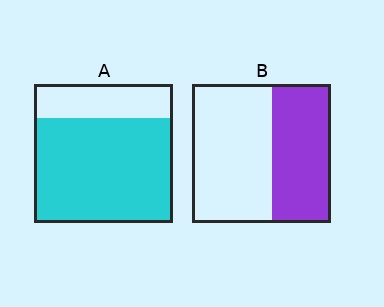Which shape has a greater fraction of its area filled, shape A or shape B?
Shape A.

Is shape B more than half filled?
No.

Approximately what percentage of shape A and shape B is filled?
A is approximately 75% and B is approximately 40%.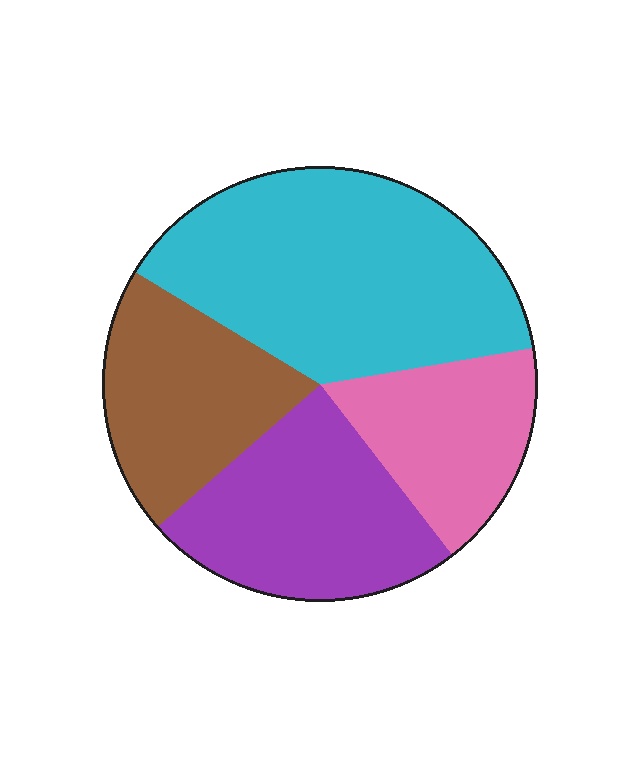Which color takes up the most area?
Cyan, at roughly 40%.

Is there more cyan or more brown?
Cyan.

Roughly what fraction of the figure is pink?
Pink takes up less than a quarter of the figure.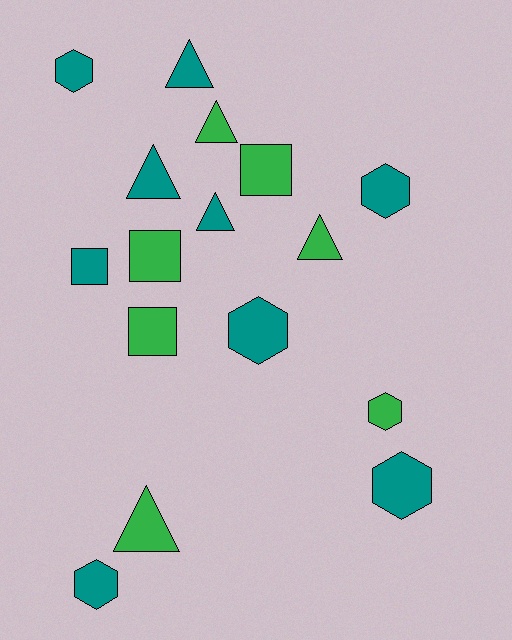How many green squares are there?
There are 3 green squares.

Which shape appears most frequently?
Hexagon, with 6 objects.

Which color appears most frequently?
Teal, with 9 objects.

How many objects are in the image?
There are 16 objects.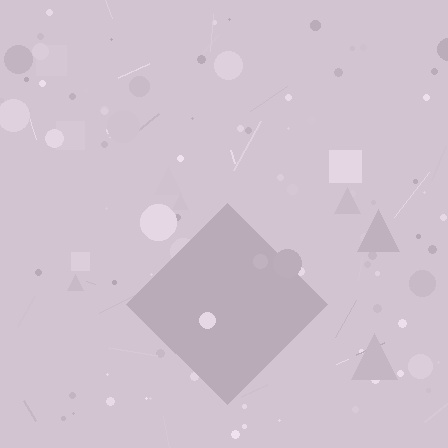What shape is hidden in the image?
A diamond is hidden in the image.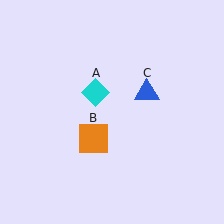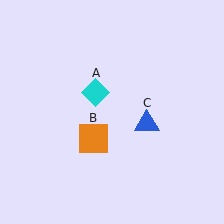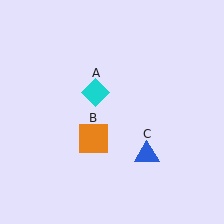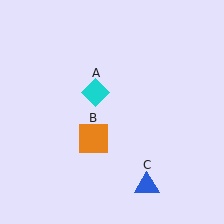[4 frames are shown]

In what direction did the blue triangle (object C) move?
The blue triangle (object C) moved down.